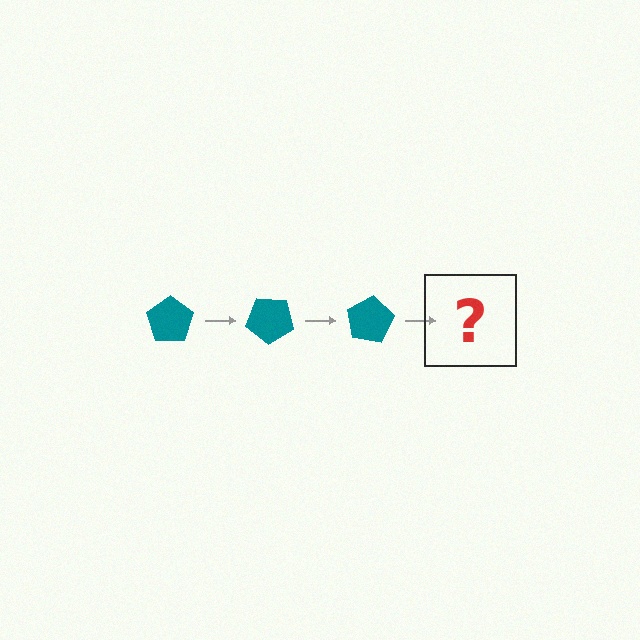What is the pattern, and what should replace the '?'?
The pattern is that the pentagon rotates 40 degrees each step. The '?' should be a teal pentagon rotated 120 degrees.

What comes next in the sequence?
The next element should be a teal pentagon rotated 120 degrees.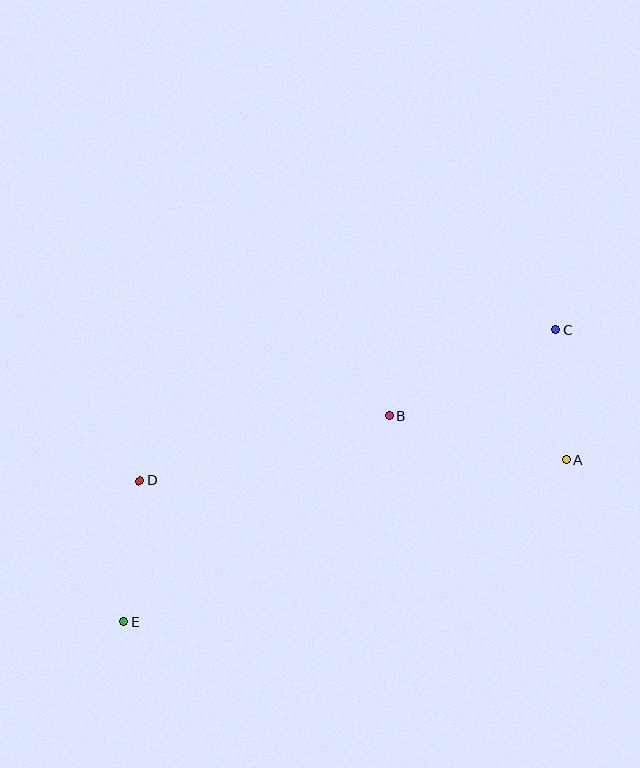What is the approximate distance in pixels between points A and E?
The distance between A and E is approximately 472 pixels.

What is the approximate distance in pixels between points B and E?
The distance between B and E is approximately 336 pixels.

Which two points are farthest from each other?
Points C and E are farthest from each other.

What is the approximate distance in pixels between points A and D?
The distance between A and D is approximately 427 pixels.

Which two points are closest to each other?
Points A and C are closest to each other.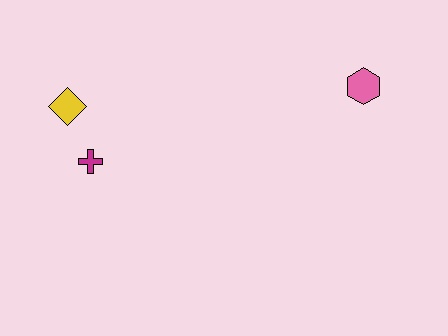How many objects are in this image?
There are 3 objects.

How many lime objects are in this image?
There are no lime objects.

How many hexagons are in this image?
There is 1 hexagon.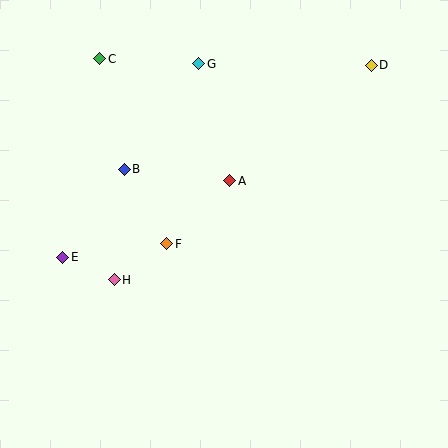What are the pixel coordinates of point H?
Point H is at (114, 280).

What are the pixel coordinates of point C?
Point C is at (100, 59).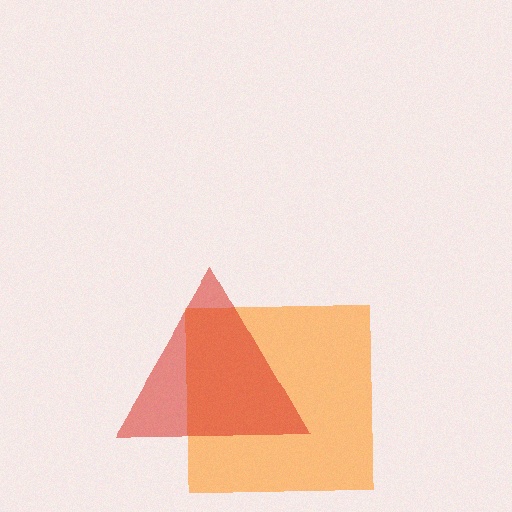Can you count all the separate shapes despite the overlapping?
Yes, there are 2 separate shapes.